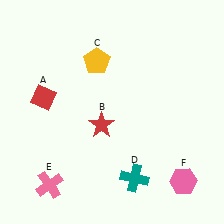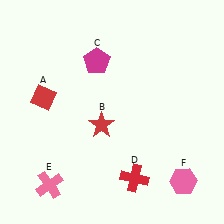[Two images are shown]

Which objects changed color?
C changed from yellow to magenta. D changed from teal to red.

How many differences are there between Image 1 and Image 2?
There are 2 differences between the two images.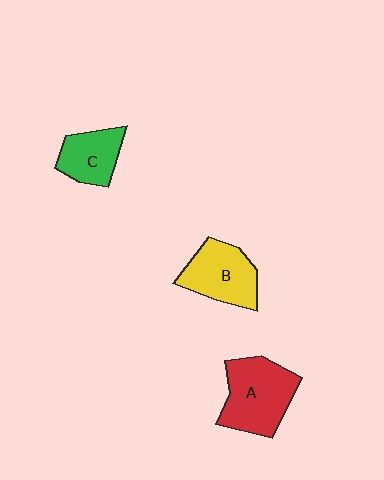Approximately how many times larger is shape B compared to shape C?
Approximately 1.3 times.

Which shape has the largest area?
Shape A (red).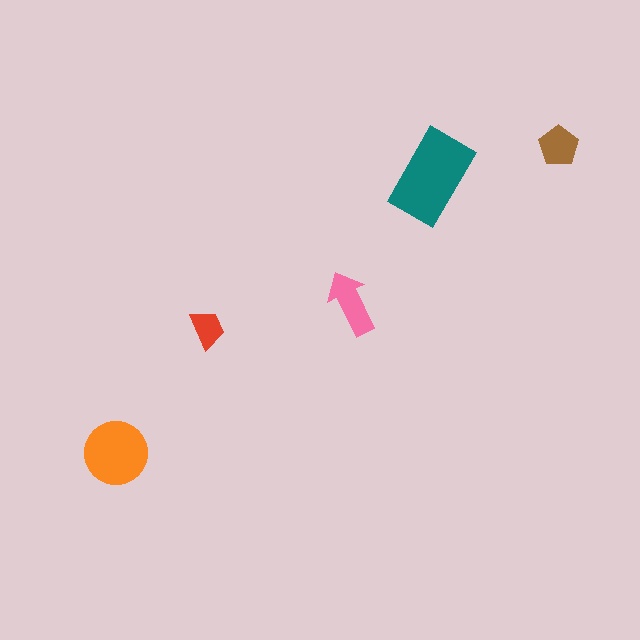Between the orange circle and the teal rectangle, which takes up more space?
The teal rectangle.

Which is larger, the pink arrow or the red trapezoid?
The pink arrow.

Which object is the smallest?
The red trapezoid.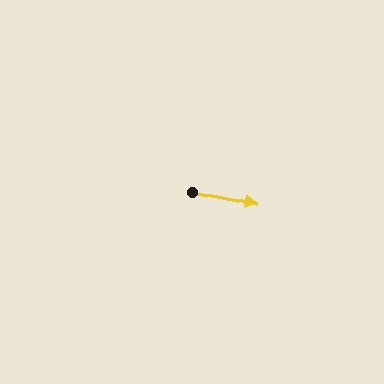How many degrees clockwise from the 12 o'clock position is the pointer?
Approximately 101 degrees.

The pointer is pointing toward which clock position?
Roughly 3 o'clock.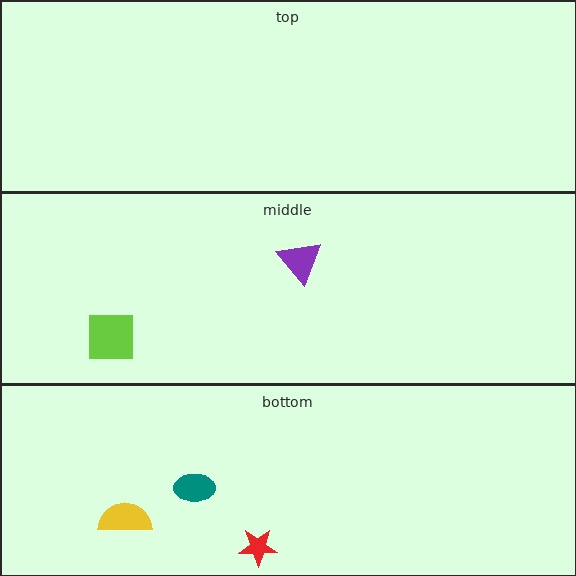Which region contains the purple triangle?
The middle region.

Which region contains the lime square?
The middle region.